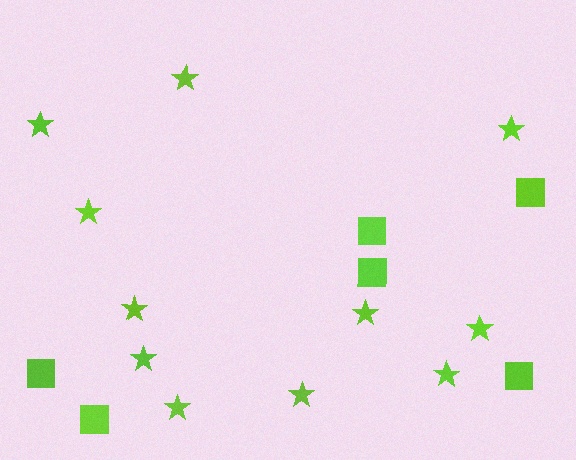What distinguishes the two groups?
There are 2 groups: one group of stars (11) and one group of squares (6).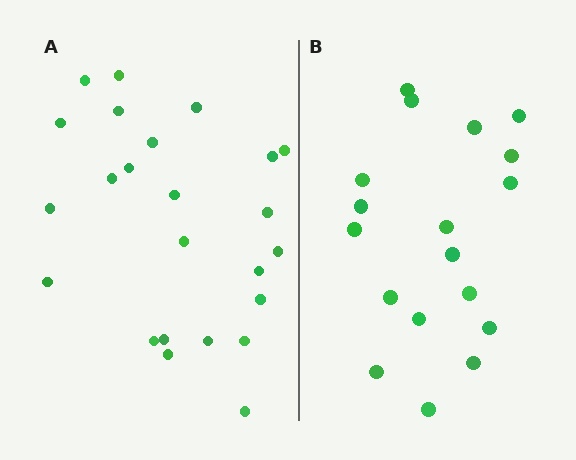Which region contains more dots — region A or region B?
Region A (the left region) has more dots.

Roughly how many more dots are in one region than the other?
Region A has about 6 more dots than region B.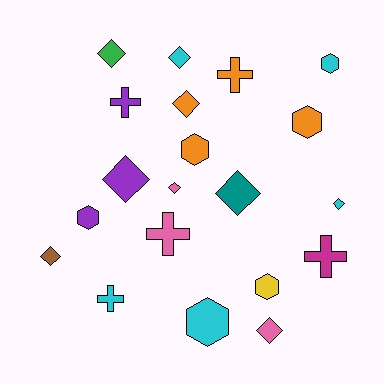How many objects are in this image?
There are 20 objects.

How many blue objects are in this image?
There are no blue objects.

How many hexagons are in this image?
There are 6 hexagons.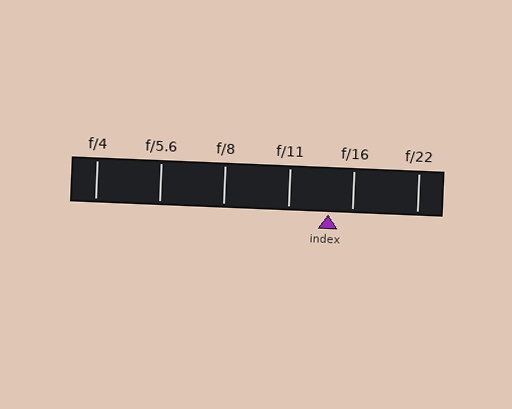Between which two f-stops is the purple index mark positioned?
The index mark is between f/11 and f/16.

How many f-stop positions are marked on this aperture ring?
There are 6 f-stop positions marked.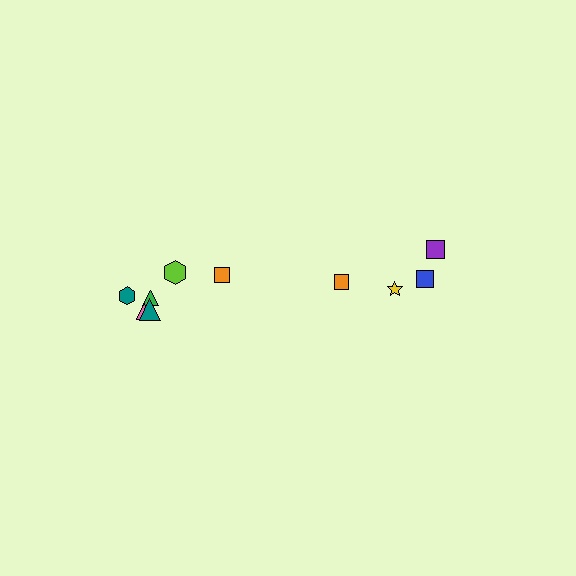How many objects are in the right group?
There are 4 objects.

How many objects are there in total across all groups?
There are 10 objects.